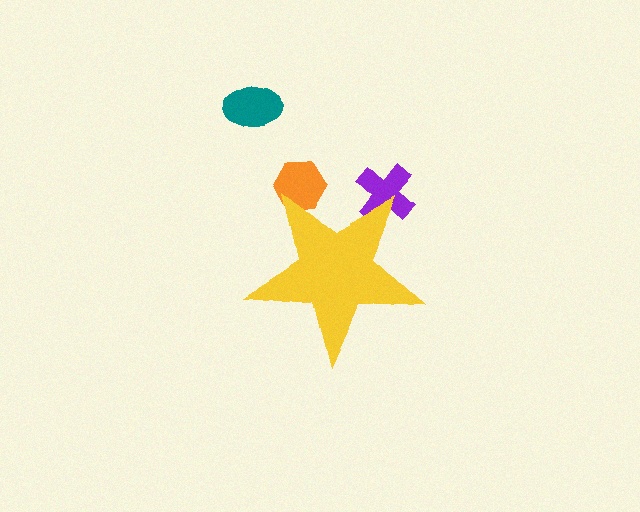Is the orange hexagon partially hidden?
Yes, the orange hexagon is partially hidden behind the yellow star.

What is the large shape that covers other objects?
A yellow star.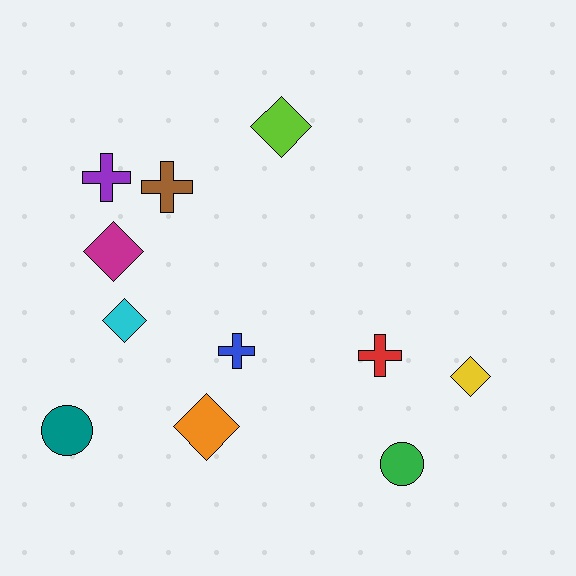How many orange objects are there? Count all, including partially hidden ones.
There is 1 orange object.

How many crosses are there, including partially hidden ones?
There are 4 crosses.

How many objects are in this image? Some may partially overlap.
There are 11 objects.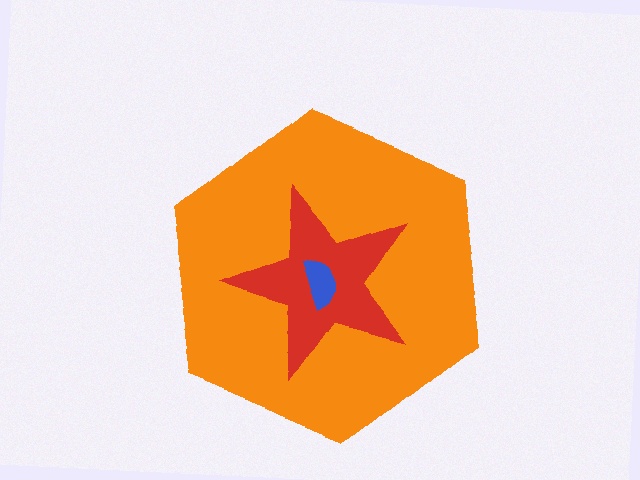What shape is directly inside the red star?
The blue semicircle.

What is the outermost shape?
The orange hexagon.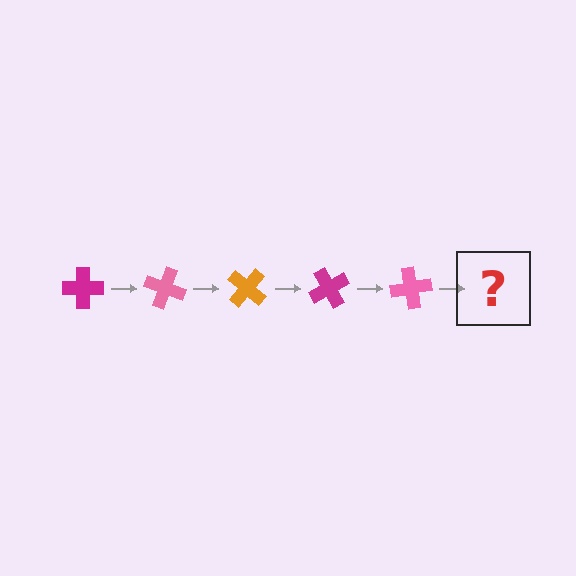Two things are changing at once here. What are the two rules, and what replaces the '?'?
The two rules are that it rotates 20 degrees each step and the color cycles through magenta, pink, and orange. The '?' should be an orange cross, rotated 100 degrees from the start.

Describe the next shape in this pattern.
It should be an orange cross, rotated 100 degrees from the start.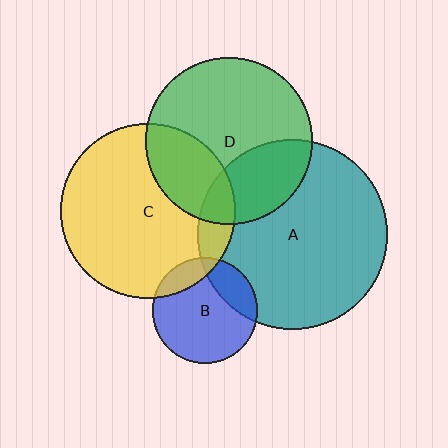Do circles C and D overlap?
Yes.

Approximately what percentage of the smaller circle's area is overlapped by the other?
Approximately 25%.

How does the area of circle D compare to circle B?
Approximately 2.5 times.